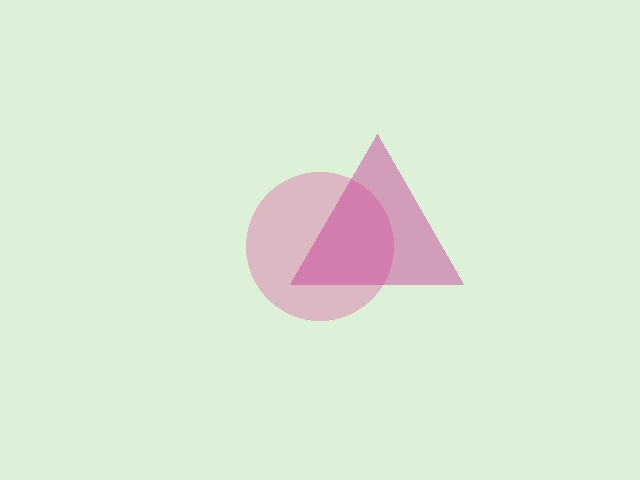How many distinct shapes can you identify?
There are 2 distinct shapes: a pink circle, a magenta triangle.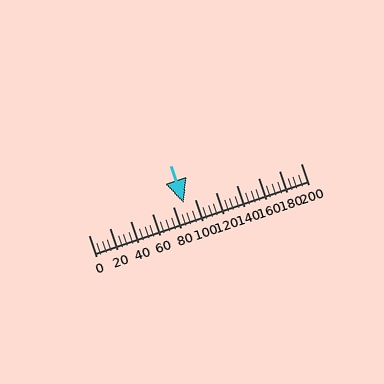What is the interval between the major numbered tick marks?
The major tick marks are spaced 20 units apart.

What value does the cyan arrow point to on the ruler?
The cyan arrow points to approximately 90.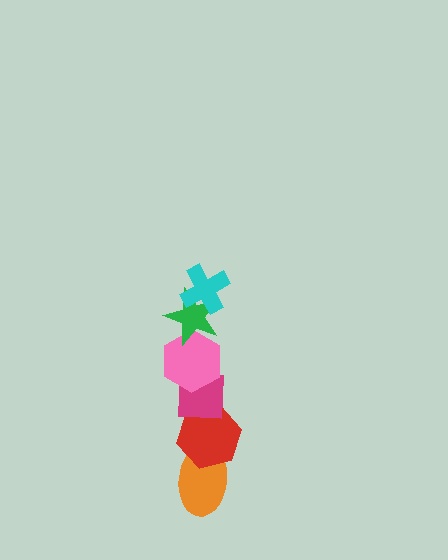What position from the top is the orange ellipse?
The orange ellipse is 6th from the top.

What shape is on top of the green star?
The cyan cross is on top of the green star.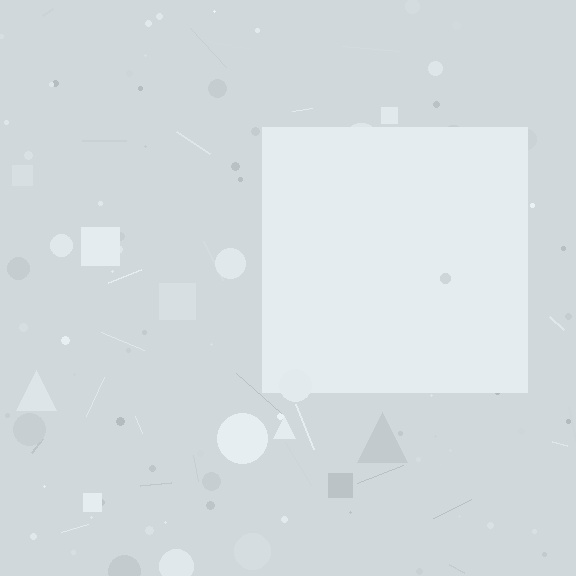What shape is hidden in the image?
A square is hidden in the image.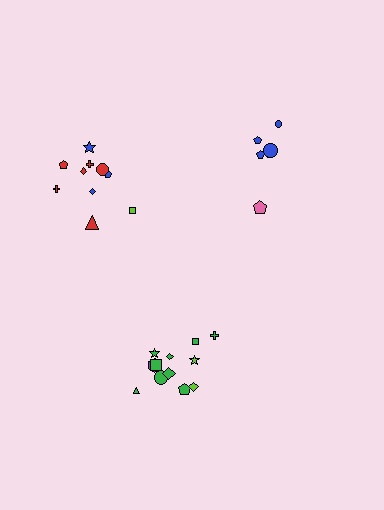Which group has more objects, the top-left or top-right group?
The top-left group.